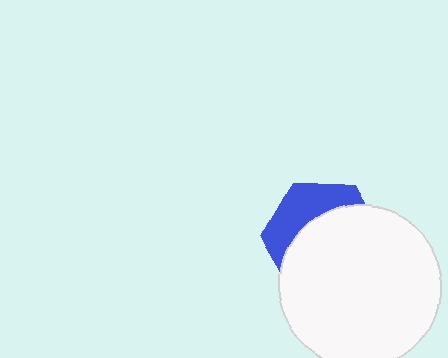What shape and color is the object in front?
The object in front is a white circle.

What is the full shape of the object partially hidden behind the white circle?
The partially hidden object is a blue hexagon.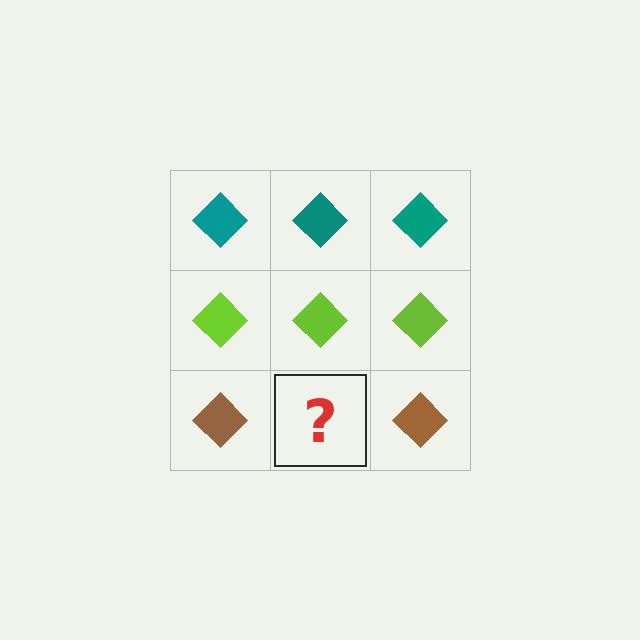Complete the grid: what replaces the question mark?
The question mark should be replaced with a brown diamond.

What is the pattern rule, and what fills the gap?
The rule is that each row has a consistent color. The gap should be filled with a brown diamond.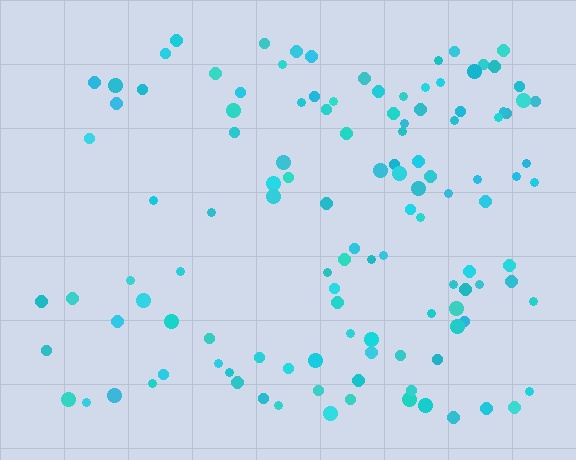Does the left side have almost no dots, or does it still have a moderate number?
Still a moderate number, just noticeably fewer than the right.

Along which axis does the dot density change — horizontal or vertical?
Horizontal.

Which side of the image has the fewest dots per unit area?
The left.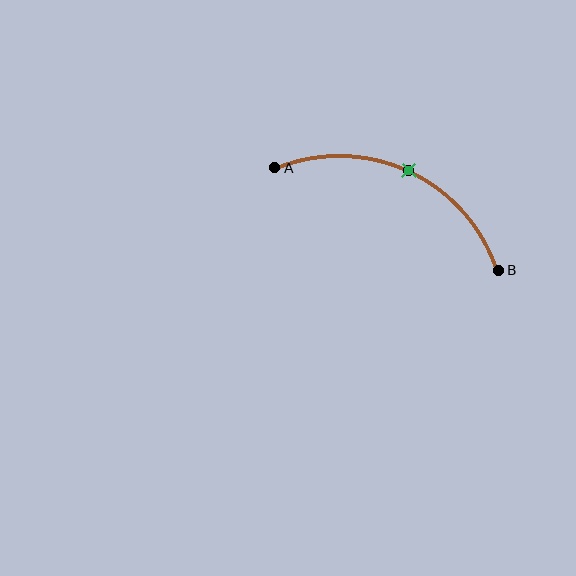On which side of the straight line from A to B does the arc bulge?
The arc bulges above the straight line connecting A and B.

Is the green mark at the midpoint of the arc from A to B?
Yes. The green mark lies on the arc at equal arc-length from both A and B — it is the arc midpoint.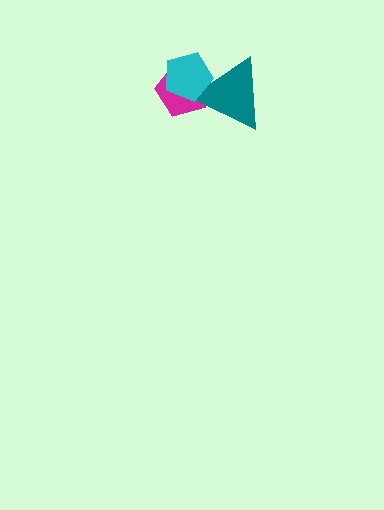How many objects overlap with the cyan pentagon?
2 objects overlap with the cyan pentagon.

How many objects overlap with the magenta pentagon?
2 objects overlap with the magenta pentagon.